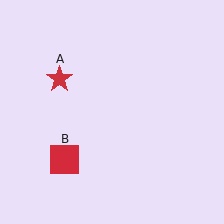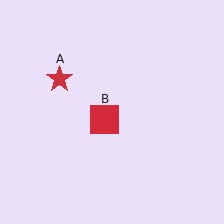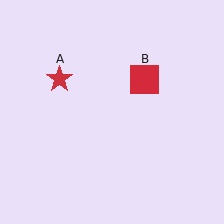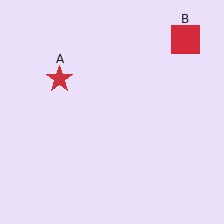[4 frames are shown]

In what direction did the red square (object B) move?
The red square (object B) moved up and to the right.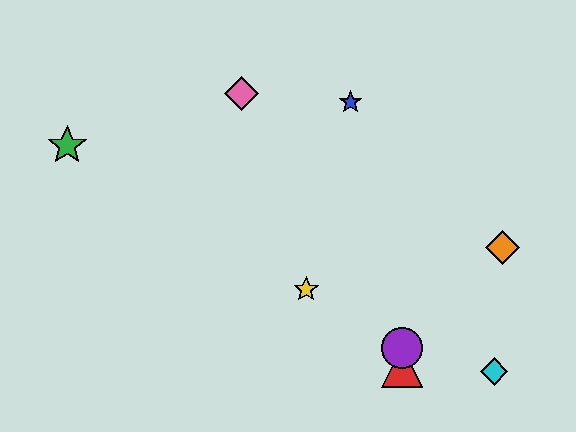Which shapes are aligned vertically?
The red triangle, the purple circle are aligned vertically.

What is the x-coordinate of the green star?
The green star is at x≈67.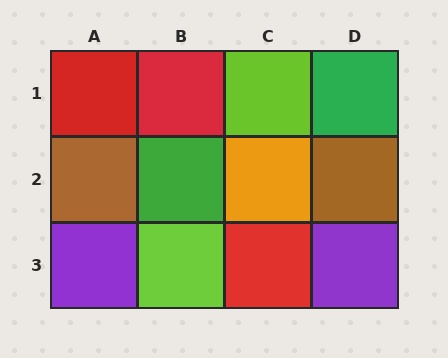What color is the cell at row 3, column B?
Lime.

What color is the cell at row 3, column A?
Purple.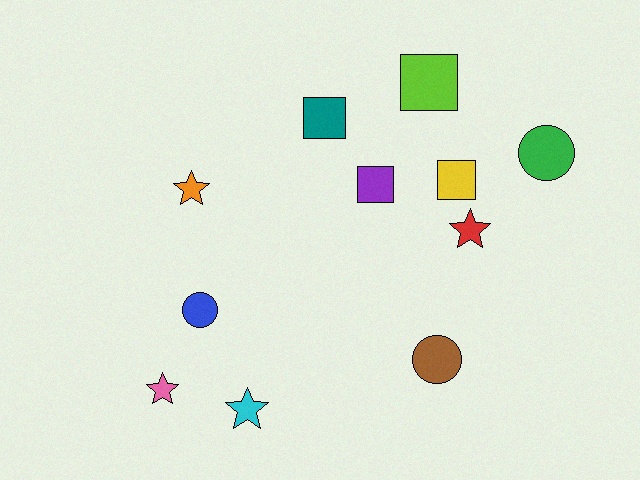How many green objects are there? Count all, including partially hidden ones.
There is 1 green object.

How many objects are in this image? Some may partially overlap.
There are 11 objects.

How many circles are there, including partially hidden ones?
There are 3 circles.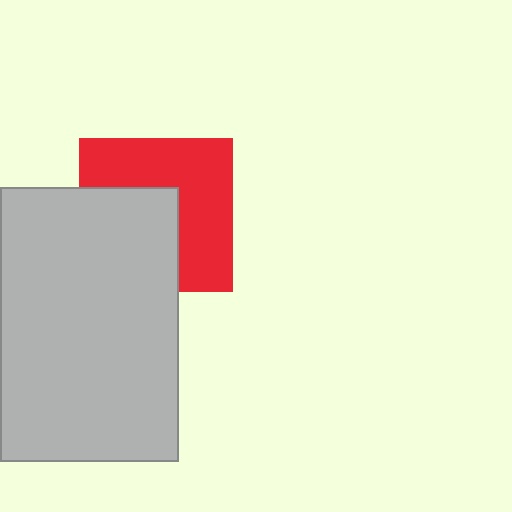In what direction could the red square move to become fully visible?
The red square could move toward the upper-right. That would shift it out from behind the light gray rectangle entirely.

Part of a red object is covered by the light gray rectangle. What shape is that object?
It is a square.